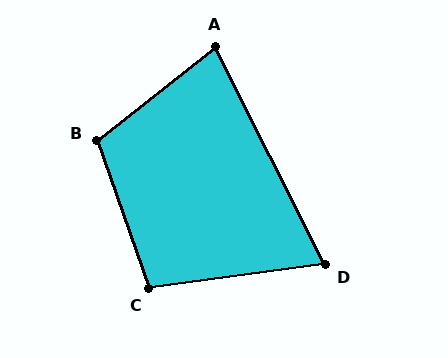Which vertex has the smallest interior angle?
D, at approximately 71 degrees.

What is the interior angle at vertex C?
Approximately 102 degrees (obtuse).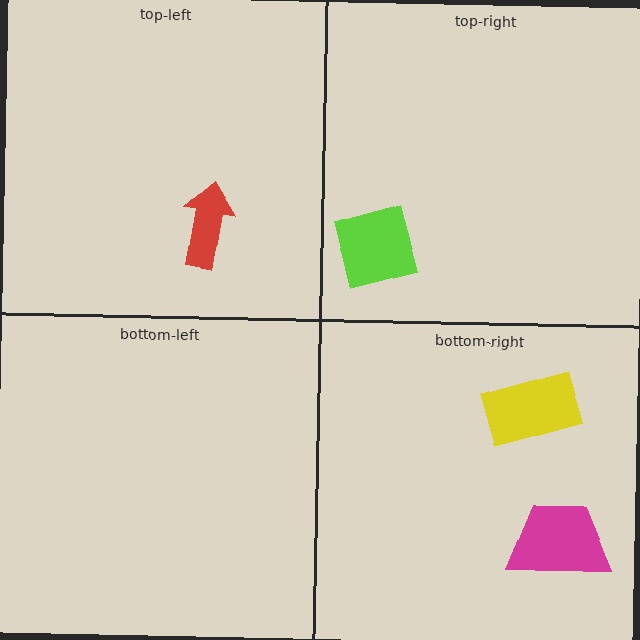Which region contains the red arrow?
The top-left region.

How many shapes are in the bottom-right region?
2.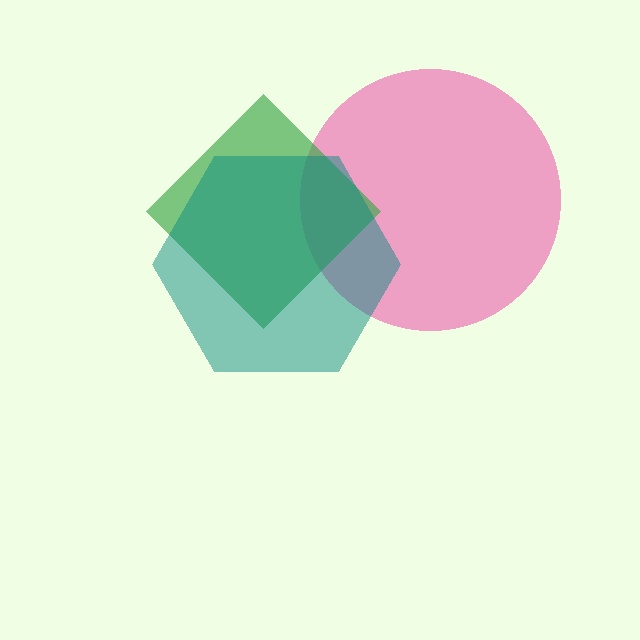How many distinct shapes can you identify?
There are 3 distinct shapes: a pink circle, a green diamond, a teal hexagon.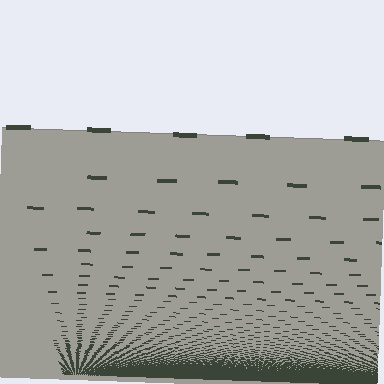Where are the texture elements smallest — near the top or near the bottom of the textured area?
Near the bottom.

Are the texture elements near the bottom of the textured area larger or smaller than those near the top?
Smaller. The gradient is inverted — elements near the bottom are smaller and denser.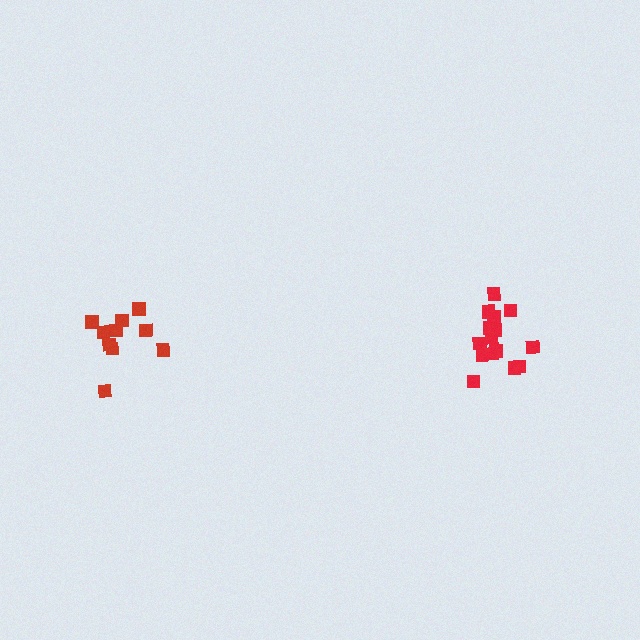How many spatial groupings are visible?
There are 2 spatial groupings.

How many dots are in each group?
Group 1: 10 dots, Group 2: 15 dots (25 total).